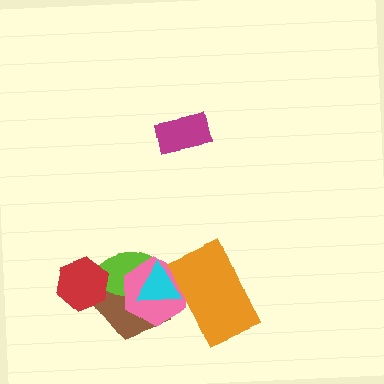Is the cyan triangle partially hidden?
Yes, it is partially covered by another shape.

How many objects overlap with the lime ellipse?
4 objects overlap with the lime ellipse.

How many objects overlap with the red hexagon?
2 objects overlap with the red hexagon.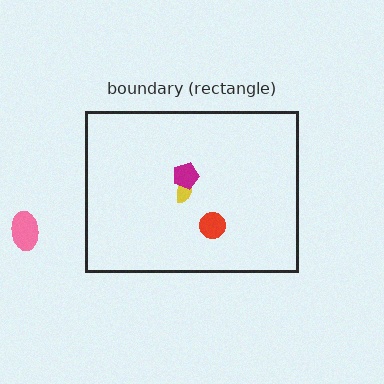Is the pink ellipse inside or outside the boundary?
Outside.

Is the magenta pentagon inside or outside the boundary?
Inside.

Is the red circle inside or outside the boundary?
Inside.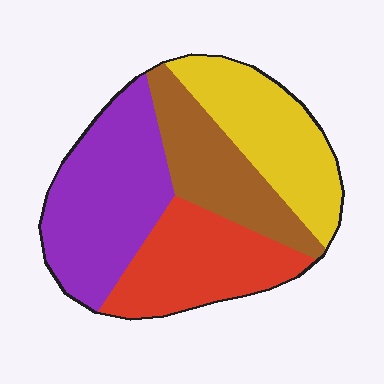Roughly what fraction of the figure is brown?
Brown covers roughly 20% of the figure.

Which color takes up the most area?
Purple, at roughly 30%.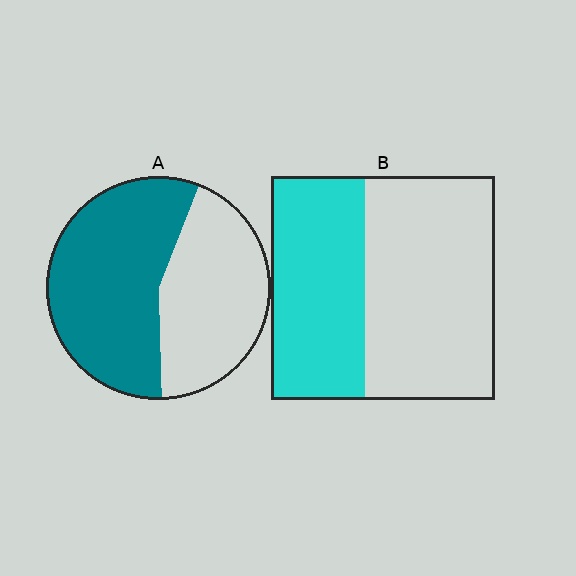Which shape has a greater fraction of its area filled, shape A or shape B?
Shape A.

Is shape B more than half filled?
No.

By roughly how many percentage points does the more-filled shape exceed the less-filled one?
By roughly 15 percentage points (A over B).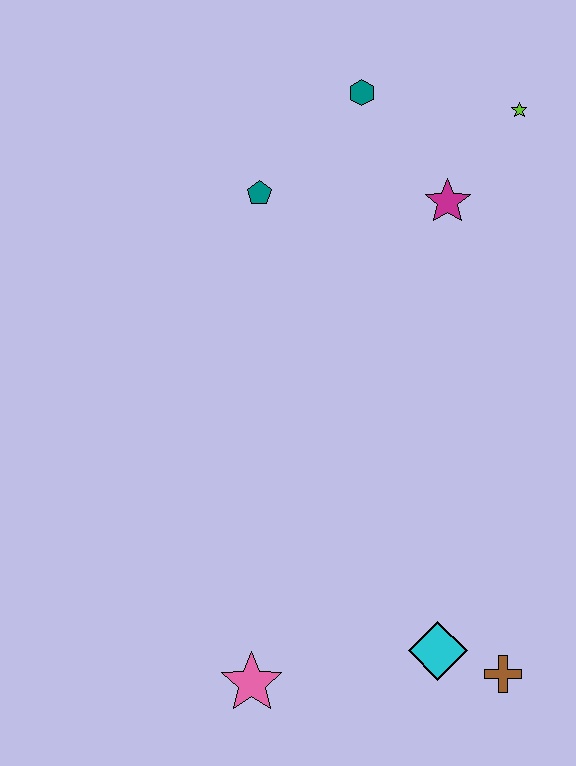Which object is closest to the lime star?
The magenta star is closest to the lime star.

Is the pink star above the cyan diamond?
No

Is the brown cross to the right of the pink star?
Yes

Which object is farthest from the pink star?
The lime star is farthest from the pink star.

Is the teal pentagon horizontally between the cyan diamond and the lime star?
No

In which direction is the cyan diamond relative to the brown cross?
The cyan diamond is to the left of the brown cross.